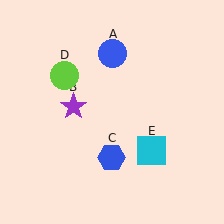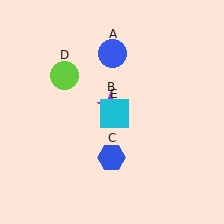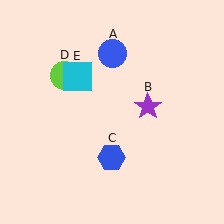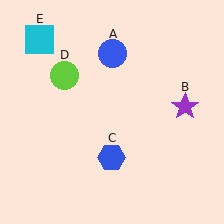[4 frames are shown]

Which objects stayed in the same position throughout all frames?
Blue circle (object A) and blue hexagon (object C) and lime circle (object D) remained stationary.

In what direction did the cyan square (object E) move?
The cyan square (object E) moved up and to the left.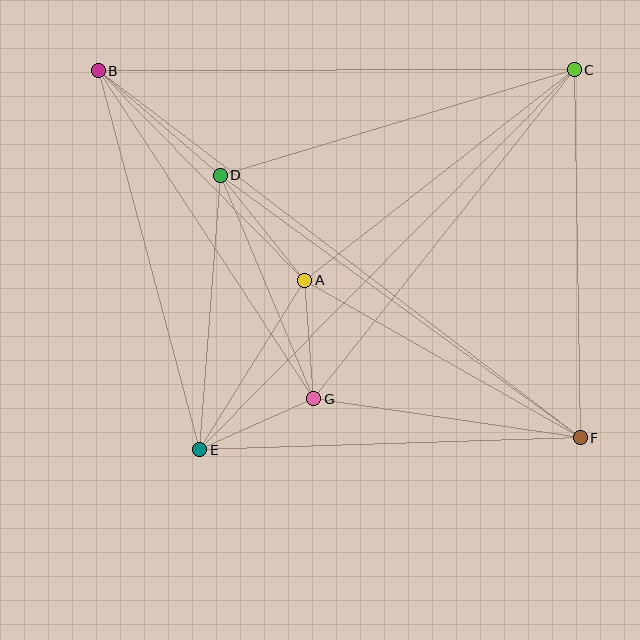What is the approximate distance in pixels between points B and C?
The distance between B and C is approximately 476 pixels.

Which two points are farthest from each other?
Points B and F are farthest from each other.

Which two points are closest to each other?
Points A and G are closest to each other.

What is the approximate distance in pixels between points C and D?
The distance between C and D is approximately 369 pixels.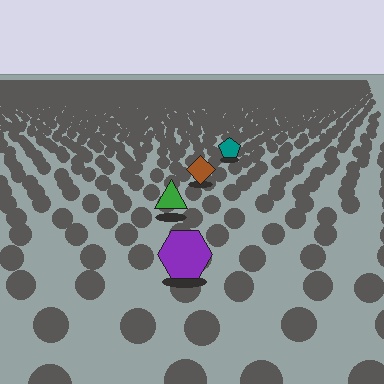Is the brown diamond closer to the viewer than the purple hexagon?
No. The purple hexagon is closer — you can tell from the texture gradient: the ground texture is coarser near it.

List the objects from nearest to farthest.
From nearest to farthest: the purple hexagon, the green triangle, the brown diamond, the teal pentagon.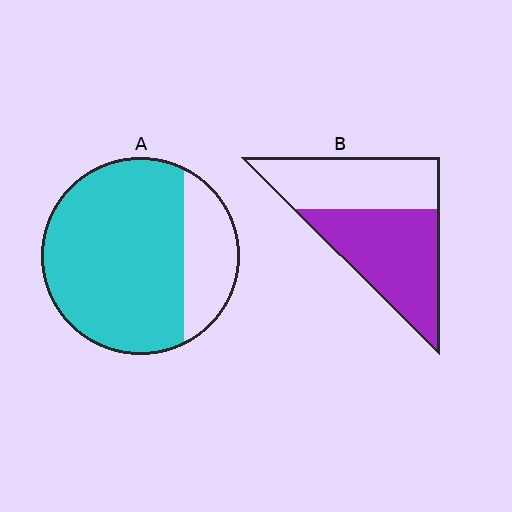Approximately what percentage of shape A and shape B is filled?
A is approximately 75% and B is approximately 55%.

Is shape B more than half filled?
Yes.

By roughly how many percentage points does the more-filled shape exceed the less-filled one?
By roughly 25 percentage points (A over B).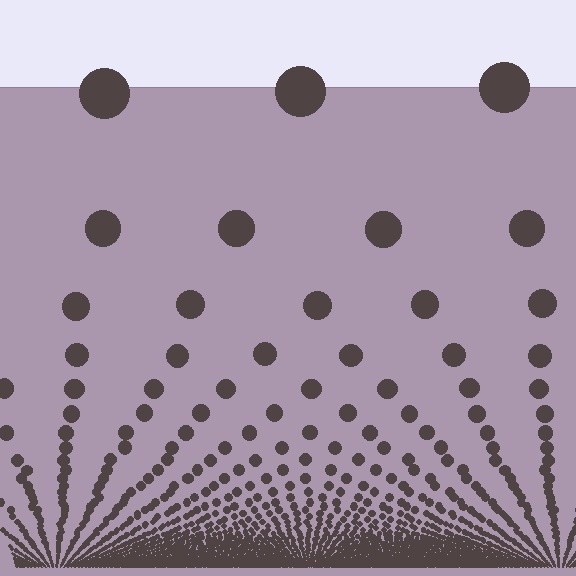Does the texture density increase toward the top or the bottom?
Density increases toward the bottom.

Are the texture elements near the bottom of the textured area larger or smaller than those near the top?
Smaller. The gradient is inverted — elements near the bottom are smaller and denser.